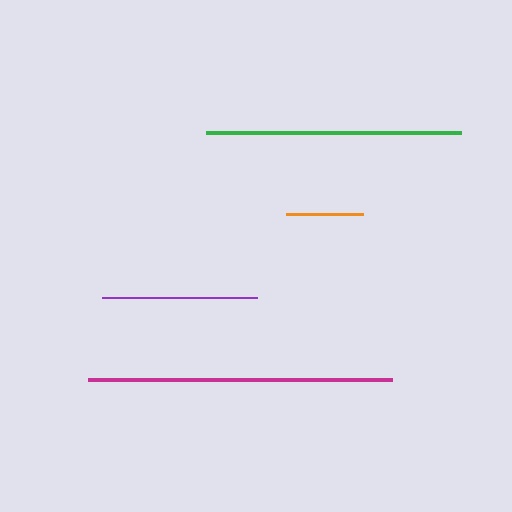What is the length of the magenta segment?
The magenta segment is approximately 304 pixels long.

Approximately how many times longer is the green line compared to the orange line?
The green line is approximately 3.3 times the length of the orange line.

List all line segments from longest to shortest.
From longest to shortest: magenta, green, purple, orange.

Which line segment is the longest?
The magenta line is the longest at approximately 304 pixels.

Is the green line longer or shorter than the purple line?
The green line is longer than the purple line.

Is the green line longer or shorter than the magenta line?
The magenta line is longer than the green line.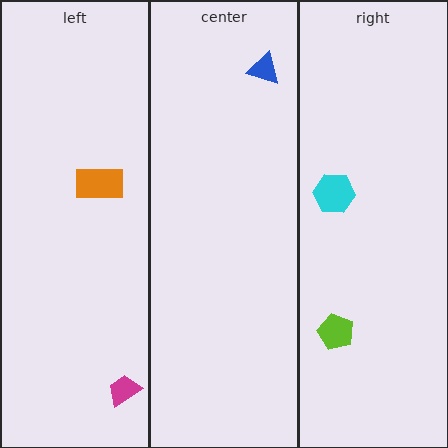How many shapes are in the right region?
2.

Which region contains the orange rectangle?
The left region.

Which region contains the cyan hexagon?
The right region.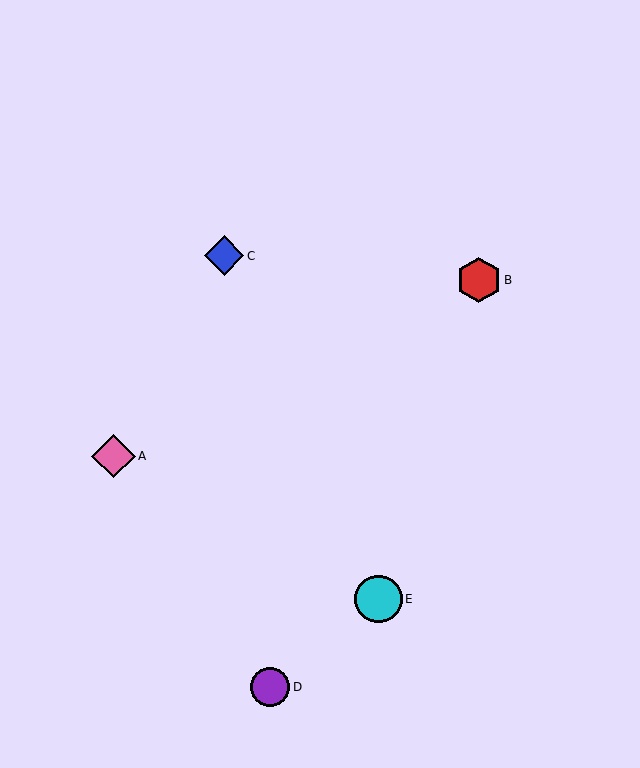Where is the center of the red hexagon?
The center of the red hexagon is at (479, 280).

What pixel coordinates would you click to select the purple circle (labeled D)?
Click at (270, 687) to select the purple circle D.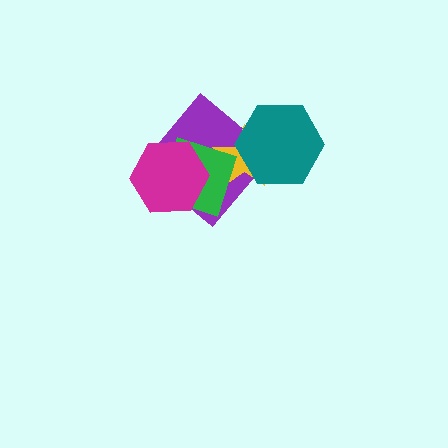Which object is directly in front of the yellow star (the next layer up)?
The green square is directly in front of the yellow star.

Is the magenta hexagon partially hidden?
No, no other shape covers it.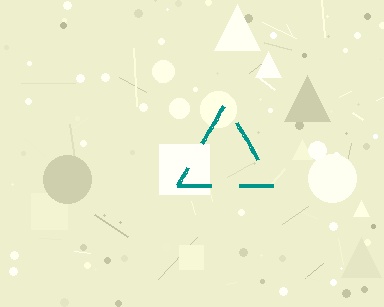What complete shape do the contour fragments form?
The contour fragments form a triangle.